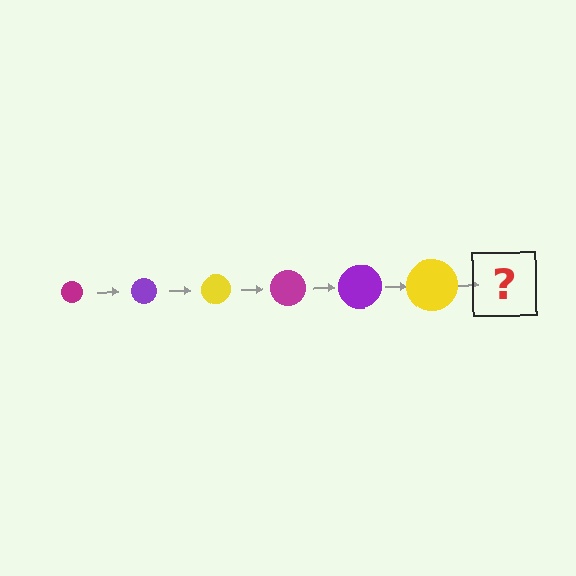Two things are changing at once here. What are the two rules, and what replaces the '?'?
The two rules are that the circle grows larger each step and the color cycles through magenta, purple, and yellow. The '?' should be a magenta circle, larger than the previous one.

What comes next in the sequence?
The next element should be a magenta circle, larger than the previous one.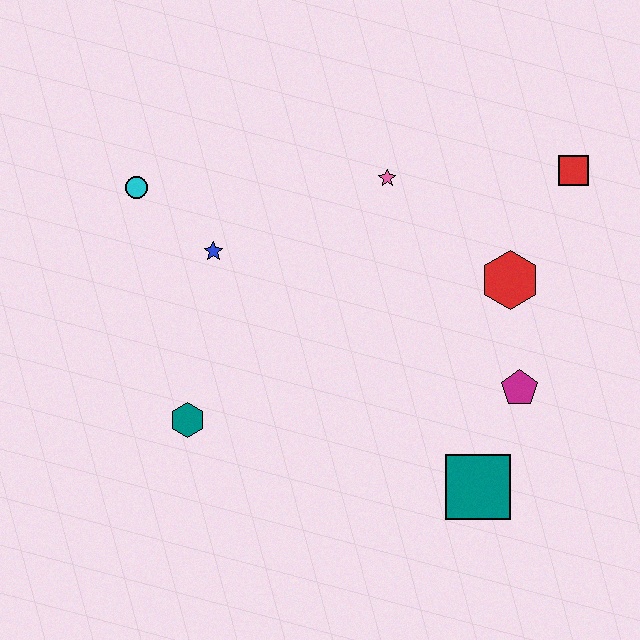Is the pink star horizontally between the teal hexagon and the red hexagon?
Yes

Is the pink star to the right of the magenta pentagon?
No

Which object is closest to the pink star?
The red hexagon is closest to the pink star.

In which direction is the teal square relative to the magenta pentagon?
The teal square is below the magenta pentagon.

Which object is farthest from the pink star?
The teal square is farthest from the pink star.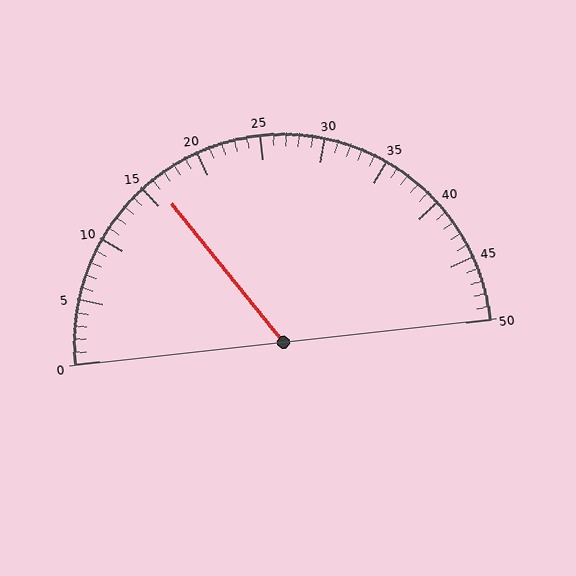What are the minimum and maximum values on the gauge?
The gauge ranges from 0 to 50.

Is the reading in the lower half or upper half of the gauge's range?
The reading is in the lower half of the range (0 to 50).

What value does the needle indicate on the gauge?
The needle indicates approximately 16.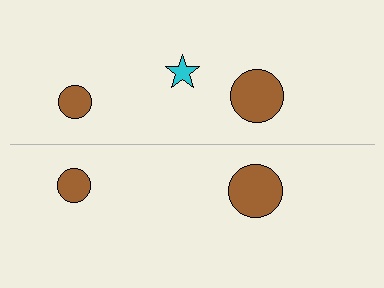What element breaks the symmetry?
A cyan star is missing from the bottom side.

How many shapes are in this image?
There are 5 shapes in this image.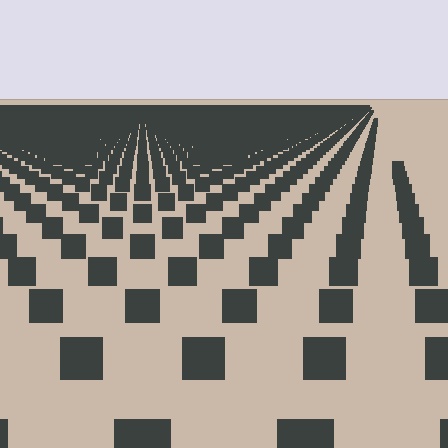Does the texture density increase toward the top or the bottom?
Density increases toward the top.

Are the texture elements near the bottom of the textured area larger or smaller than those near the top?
Larger. Near the bottom, elements are closer to the viewer and appear at a bigger on-screen size.